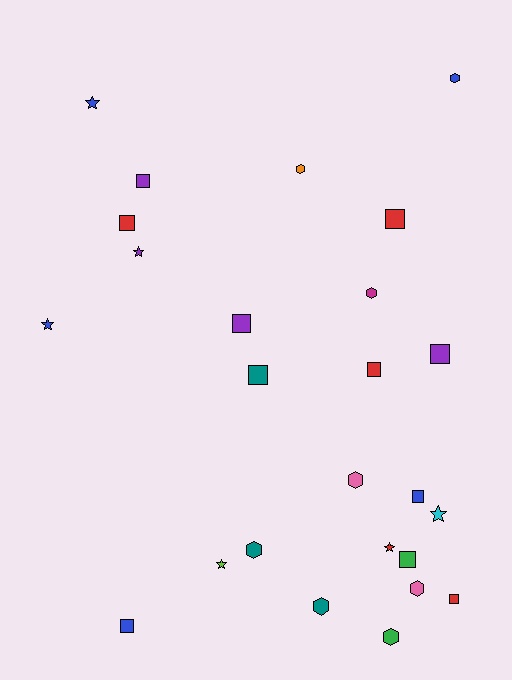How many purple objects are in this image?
There are 4 purple objects.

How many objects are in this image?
There are 25 objects.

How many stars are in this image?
There are 6 stars.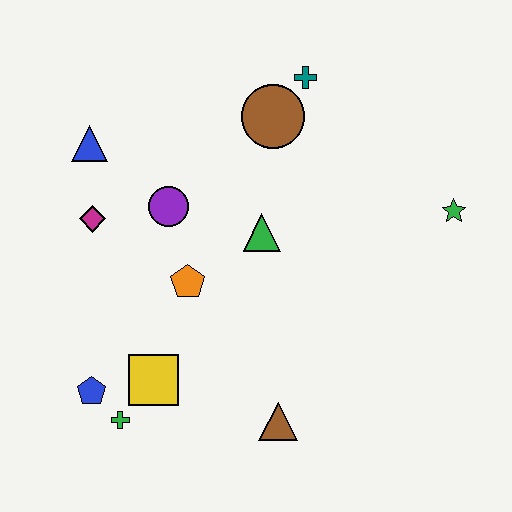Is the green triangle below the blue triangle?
Yes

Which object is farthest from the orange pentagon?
The green star is farthest from the orange pentagon.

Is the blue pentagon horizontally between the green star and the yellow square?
No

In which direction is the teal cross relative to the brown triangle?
The teal cross is above the brown triangle.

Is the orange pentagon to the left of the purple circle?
No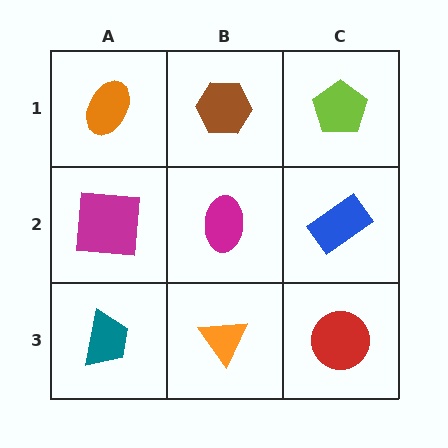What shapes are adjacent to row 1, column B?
A magenta ellipse (row 2, column B), an orange ellipse (row 1, column A), a lime pentagon (row 1, column C).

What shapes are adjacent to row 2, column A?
An orange ellipse (row 1, column A), a teal trapezoid (row 3, column A), a magenta ellipse (row 2, column B).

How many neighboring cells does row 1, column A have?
2.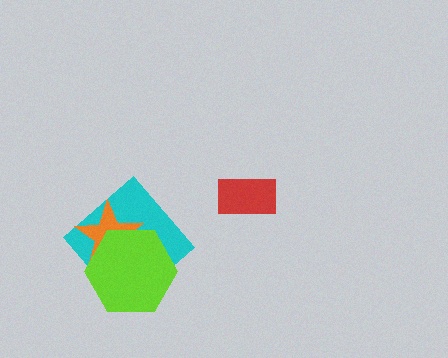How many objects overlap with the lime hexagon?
2 objects overlap with the lime hexagon.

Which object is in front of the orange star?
The lime hexagon is in front of the orange star.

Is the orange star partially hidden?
Yes, it is partially covered by another shape.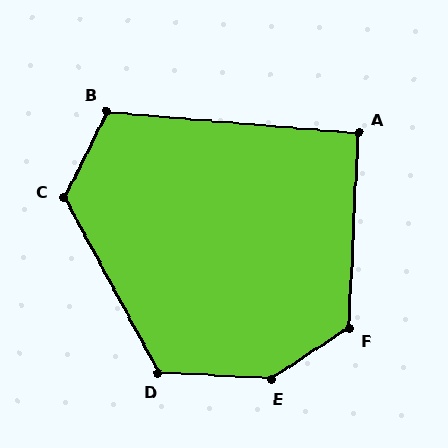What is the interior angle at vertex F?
Approximately 127 degrees (obtuse).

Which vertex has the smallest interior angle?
A, at approximately 92 degrees.